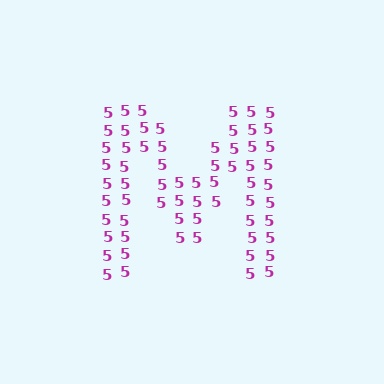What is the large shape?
The large shape is the letter M.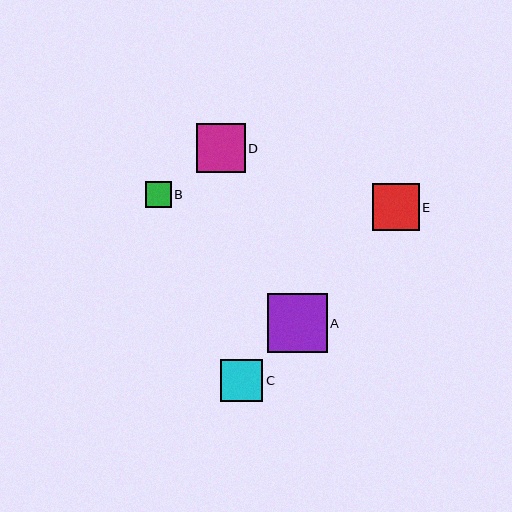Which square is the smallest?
Square B is the smallest with a size of approximately 26 pixels.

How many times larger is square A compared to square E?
Square A is approximately 1.3 times the size of square E.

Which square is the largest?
Square A is the largest with a size of approximately 59 pixels.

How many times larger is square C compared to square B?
Square C is approximately 1.6 times the size of square B.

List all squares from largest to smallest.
From largest to smallest: A, D, E, C, B.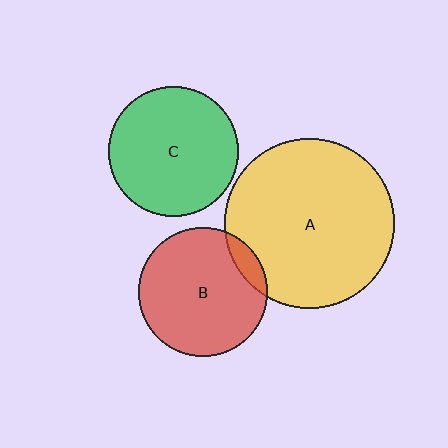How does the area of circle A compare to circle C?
Approximately 1.7 times.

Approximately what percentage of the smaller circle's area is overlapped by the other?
Approximately 10%.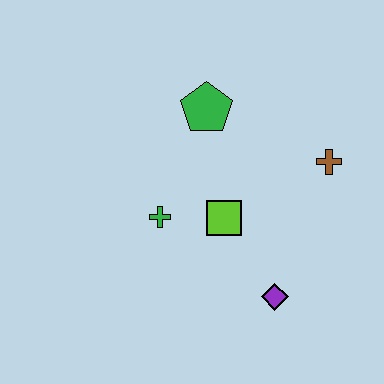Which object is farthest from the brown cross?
The green cross is farthest from the brown cross.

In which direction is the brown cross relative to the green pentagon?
The brown cross is to the right of the green pentagon.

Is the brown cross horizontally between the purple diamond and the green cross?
No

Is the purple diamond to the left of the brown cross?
Yes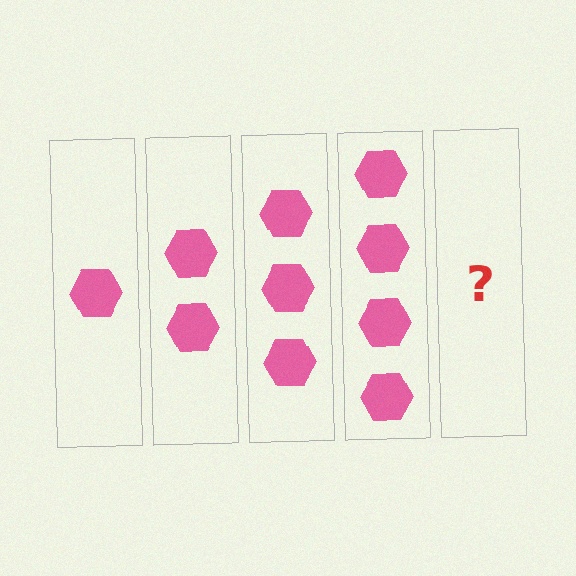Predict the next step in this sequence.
The next step is 5 hexagons.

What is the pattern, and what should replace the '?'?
The pattern is that each step adds one more hexagon. The '?' should be 5 hexagons.